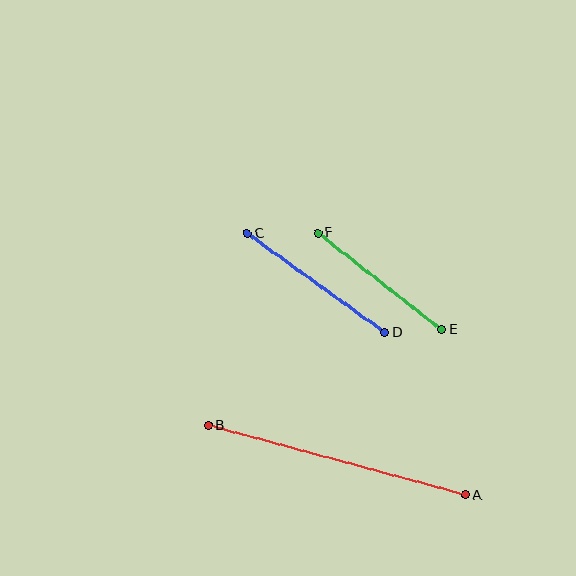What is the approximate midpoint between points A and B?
The midpoint is at approximately (337, 460) pixels.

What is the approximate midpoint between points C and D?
The midpoint is at approximately (316, 283) pixels.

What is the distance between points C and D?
The distance is approximately 169 pixels.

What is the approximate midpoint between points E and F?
The midpoint is at approximately (380, 281) pixels.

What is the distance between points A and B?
The distance is approximately 267 pixels.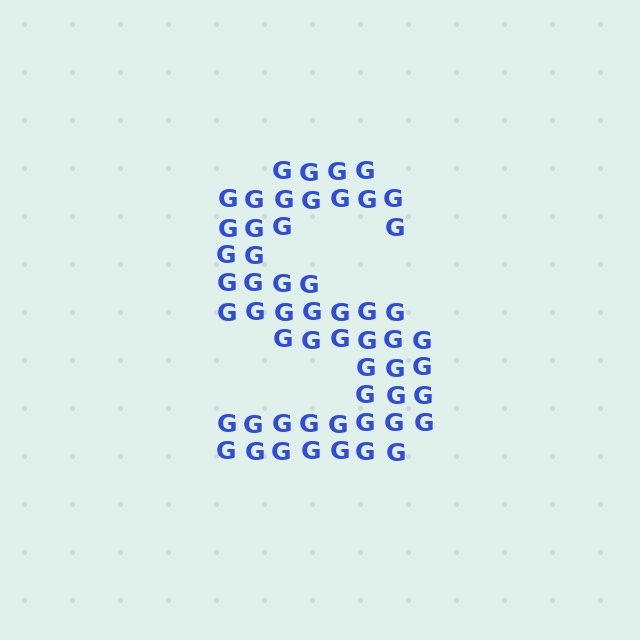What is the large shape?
The large shape is the letter S.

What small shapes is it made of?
It is made of small letter G's.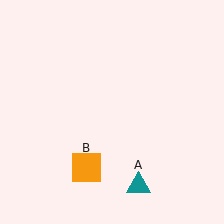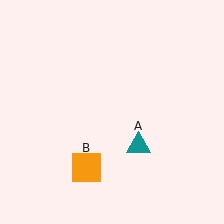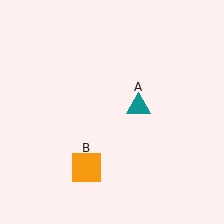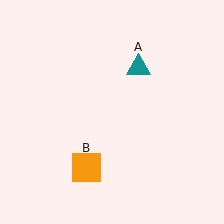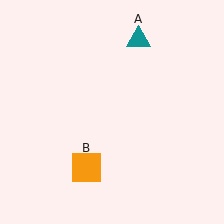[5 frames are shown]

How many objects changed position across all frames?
1 object changed position: teal triangle (object A).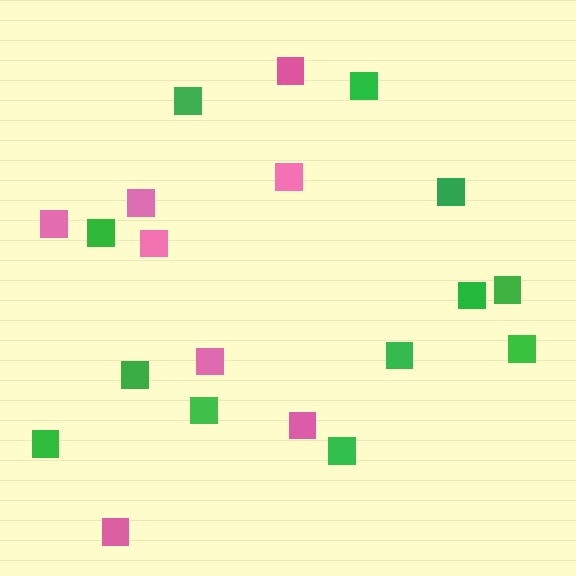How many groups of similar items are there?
There are 2 groups: one group of pink squares (8) and one group of green squares (12).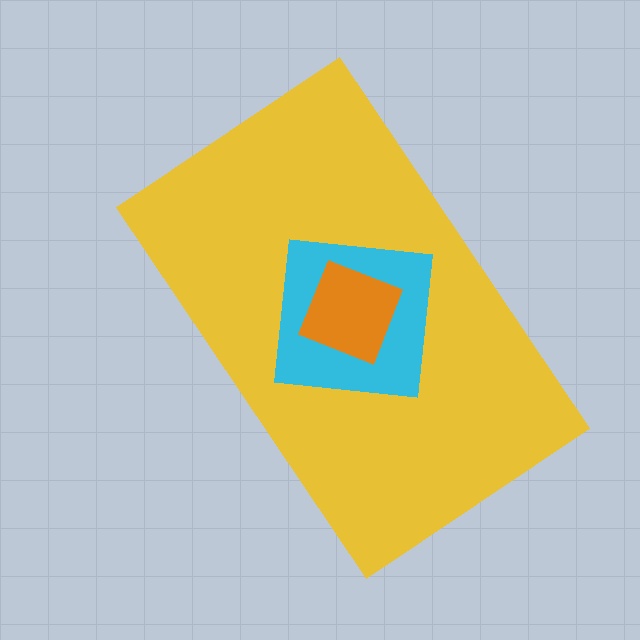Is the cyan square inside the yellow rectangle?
Yes.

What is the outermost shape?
The yellow rectangle.